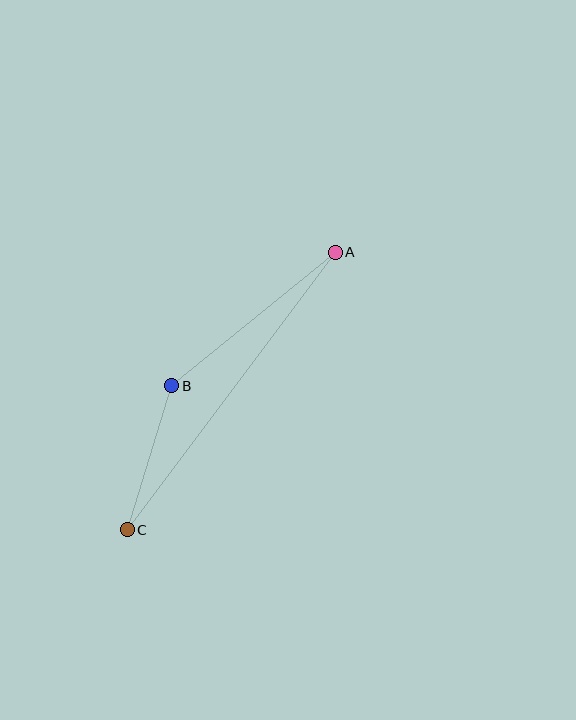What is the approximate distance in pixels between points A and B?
The distance between A and B is approximately 211 pixels.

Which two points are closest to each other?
Points B and C are closest to each other.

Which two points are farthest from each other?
Points A and C are farthest from each other.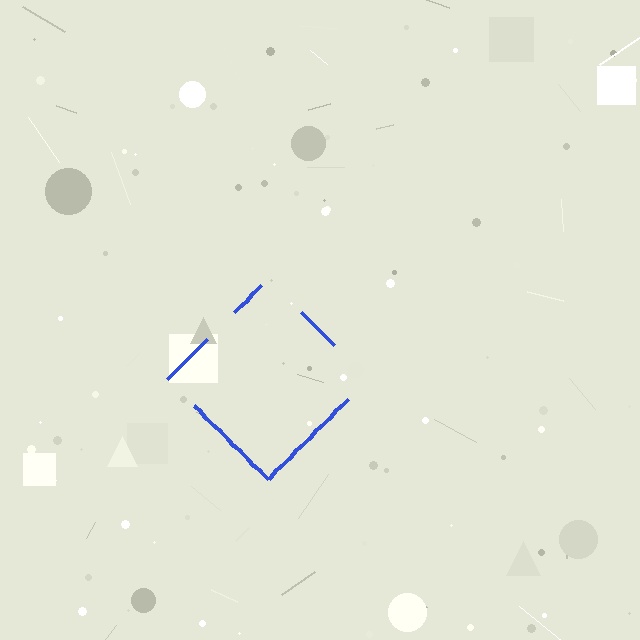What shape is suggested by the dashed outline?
The dashed outline suggests a diamond.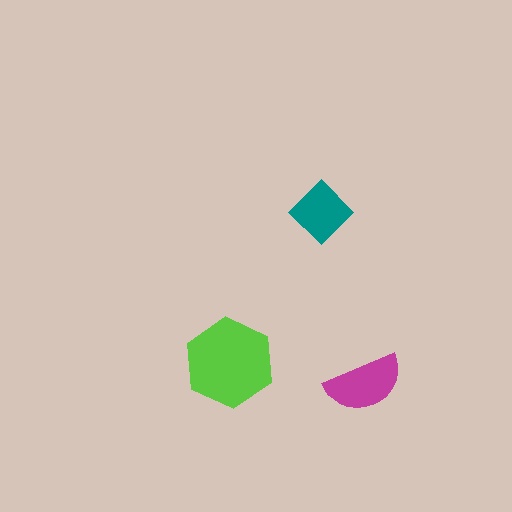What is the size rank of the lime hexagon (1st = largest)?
1st.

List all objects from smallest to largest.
The teal diamond, the magenta semicircle, the lime hexagon.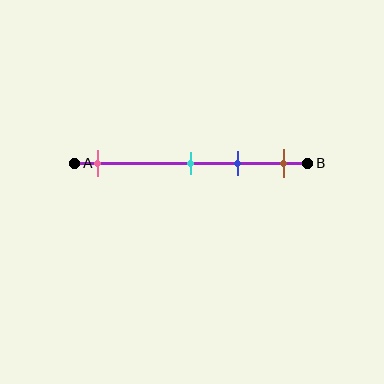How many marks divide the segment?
There are 4 marks dividing the segment.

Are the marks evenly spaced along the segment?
No, the marks are not evenly spaced.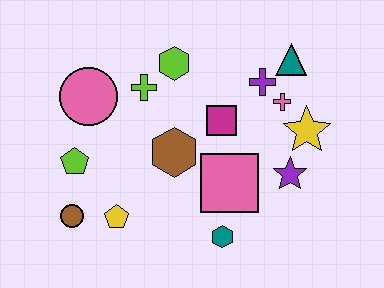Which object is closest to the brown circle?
The yellow pentagon is closest to the brown circle.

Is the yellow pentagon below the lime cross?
Yes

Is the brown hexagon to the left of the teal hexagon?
Yes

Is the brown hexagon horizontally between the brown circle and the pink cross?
Yes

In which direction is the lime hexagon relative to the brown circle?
The lime hexagon is above the brown circle.